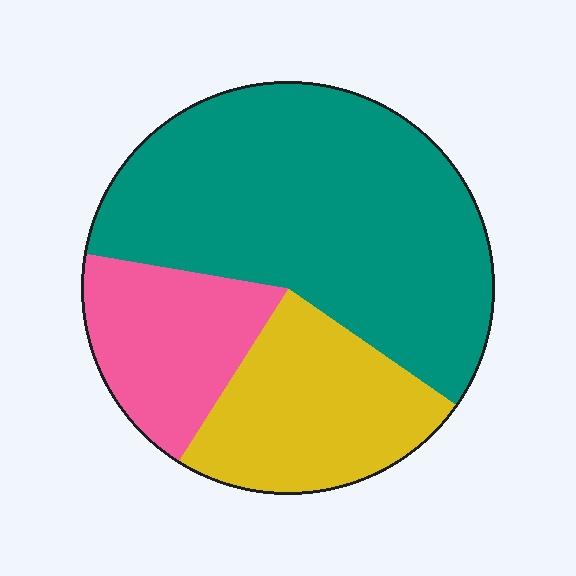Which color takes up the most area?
Teal, at roughly 55%.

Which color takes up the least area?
Pink, at roughly 20%.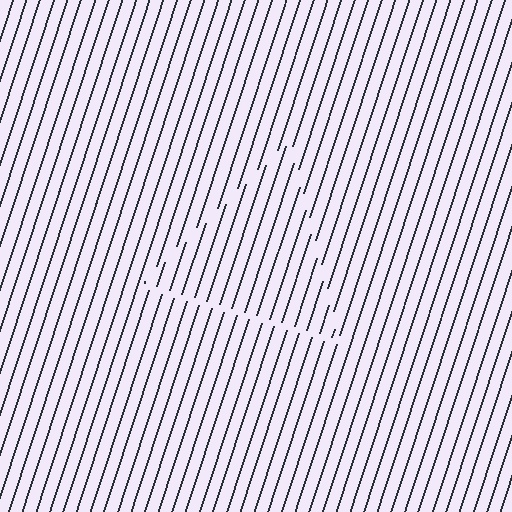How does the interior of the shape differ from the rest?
The interior of the shape contains the same grating, shifted by half a period — the contour is defined by the phase discontinuity where line-ends from the inner and outer gratings abut.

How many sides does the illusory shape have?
3 sides — the line-ends trace a triangle.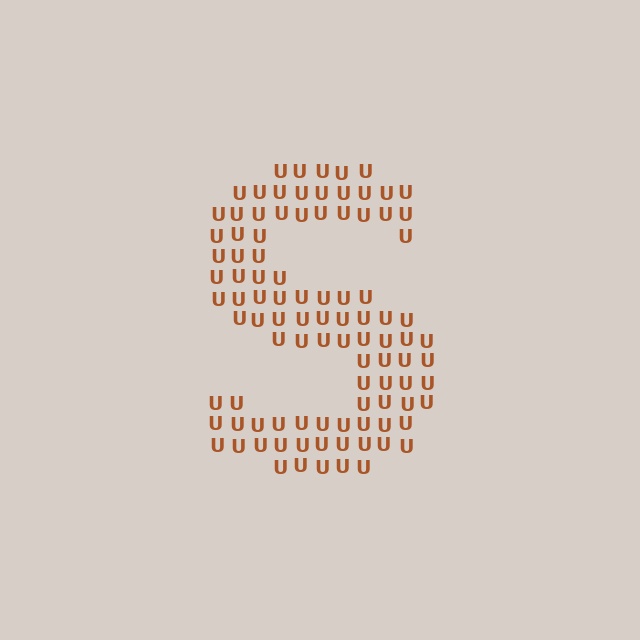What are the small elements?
The small elements are letter U's.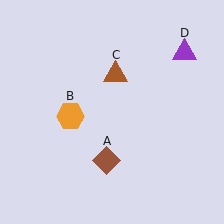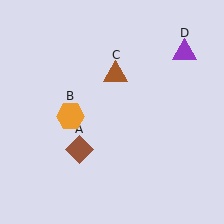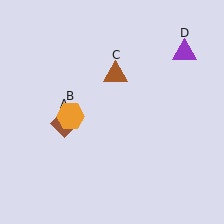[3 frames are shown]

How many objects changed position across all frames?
1 object changed position: brown diamond (object A).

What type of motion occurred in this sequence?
The brown diamond (object A) rotated clockwise around the center of the scene.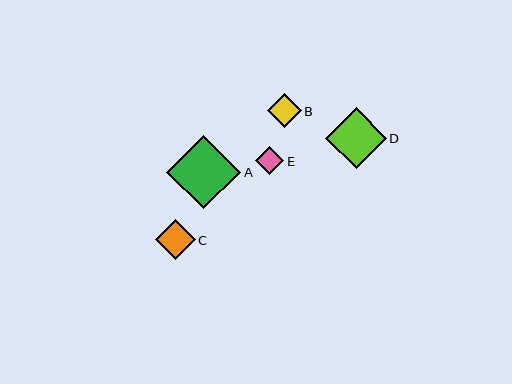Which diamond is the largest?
Diamond A is the largest with a size of approximately 74 pixels.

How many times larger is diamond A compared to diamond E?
Diamond A is approximately 2.6 times the size of diamond E.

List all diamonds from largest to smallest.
From largest to smallest: A, D, C, B, E.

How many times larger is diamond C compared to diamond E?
Diamond C is approximately 1.4 times the size of diamond E.